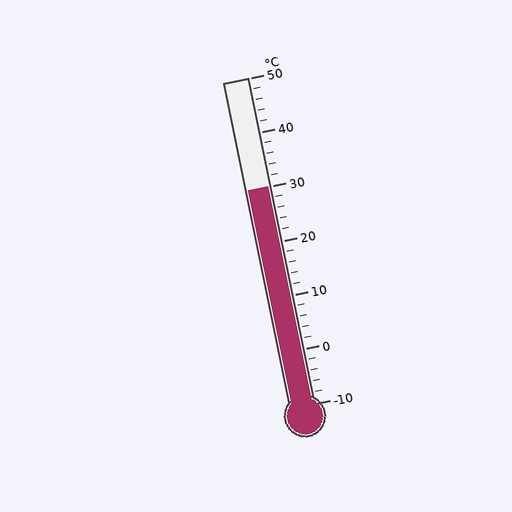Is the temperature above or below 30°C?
The temperature is at 30°C.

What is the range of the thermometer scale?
The thermometer scale ranges from -10°C to 50°C.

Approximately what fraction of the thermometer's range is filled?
The thermometer is filled to approximately 65% of its range.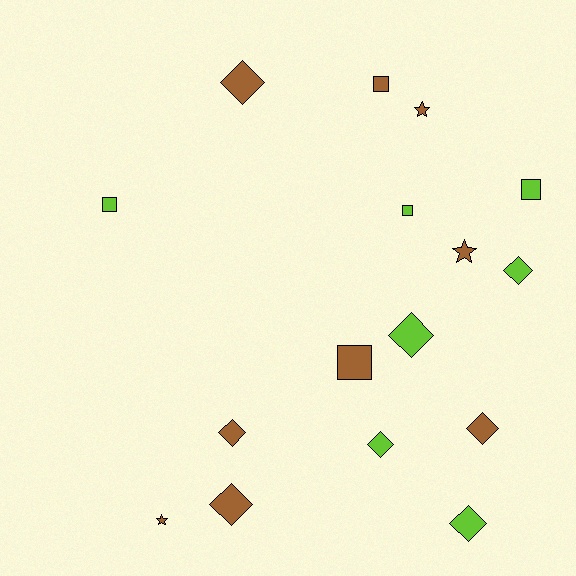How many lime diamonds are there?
There are 4 lime diamonds.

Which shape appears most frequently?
Diamond, with 8 objects.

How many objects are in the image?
There are 16 objects.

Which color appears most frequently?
Brown, with 9 objects.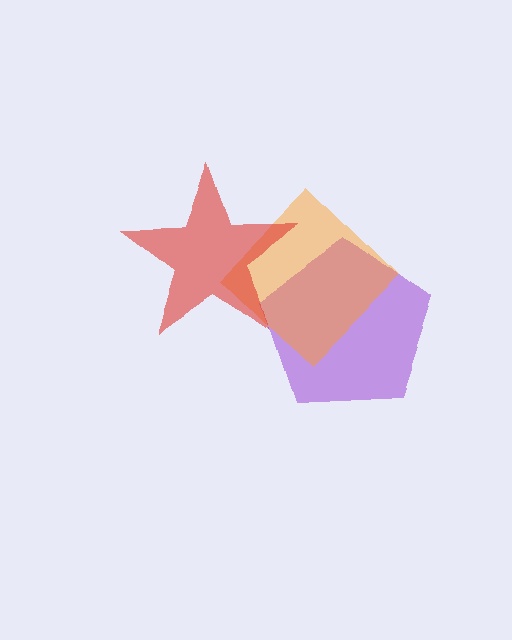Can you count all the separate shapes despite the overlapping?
Yes, there are 3 separate shapes.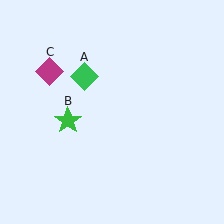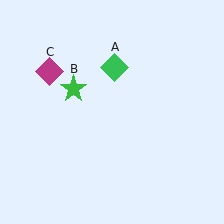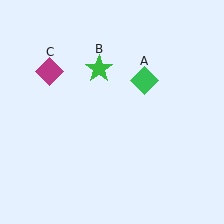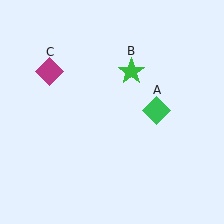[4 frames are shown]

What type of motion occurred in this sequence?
The green diamond (object A), green star (object B) rotated clockwise around the center of the scene.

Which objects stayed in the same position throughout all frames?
Magenta diamond (object C) remained stationary.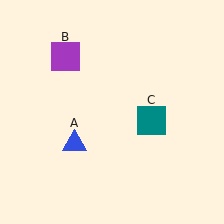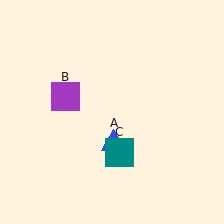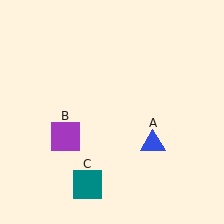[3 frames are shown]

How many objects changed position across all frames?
3 objects changed position: blue triangle (object A), purple square (object B), teal square (object C).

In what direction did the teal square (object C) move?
The teal square (object C) moved down and to the left.